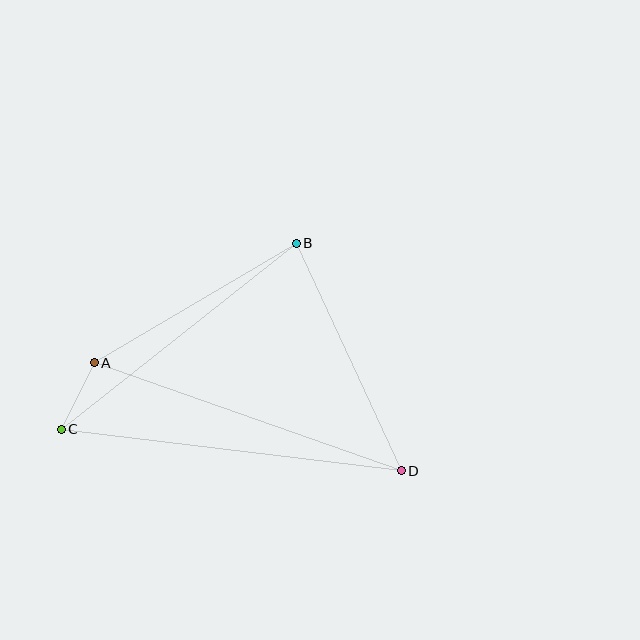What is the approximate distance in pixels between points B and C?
The distance between B and C is approximately 300 pixels.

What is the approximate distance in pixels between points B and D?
The distance between B and D is approximately 250 pixels.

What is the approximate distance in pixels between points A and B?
The distance between A and B is approximately 235 pixels.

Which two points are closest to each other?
Points A and C are closest to each other.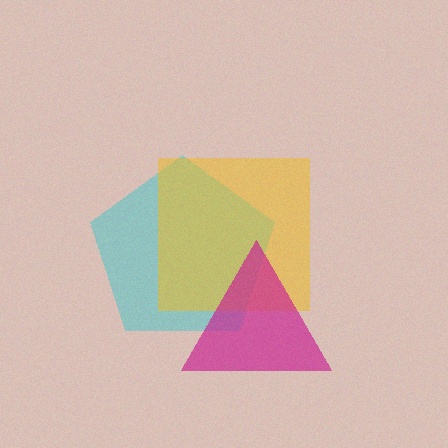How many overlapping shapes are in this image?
There are 3 overlapping shapes in the image.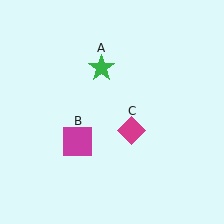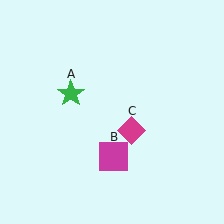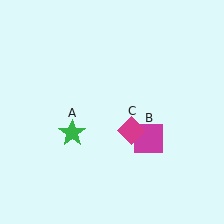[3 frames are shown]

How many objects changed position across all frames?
2 objects changed position: green star (object A), magenta square (object B).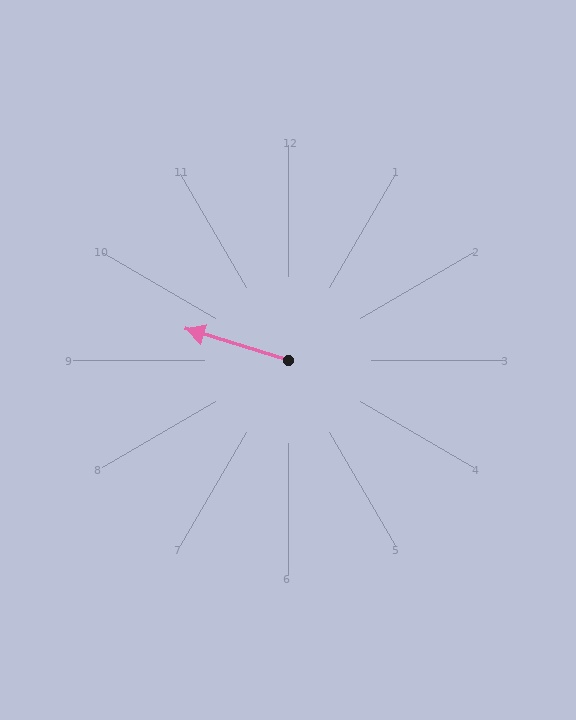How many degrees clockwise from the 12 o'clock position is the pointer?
Approximately 287 degrees.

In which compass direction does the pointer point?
West.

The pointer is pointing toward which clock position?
Roughly 10 o'clock.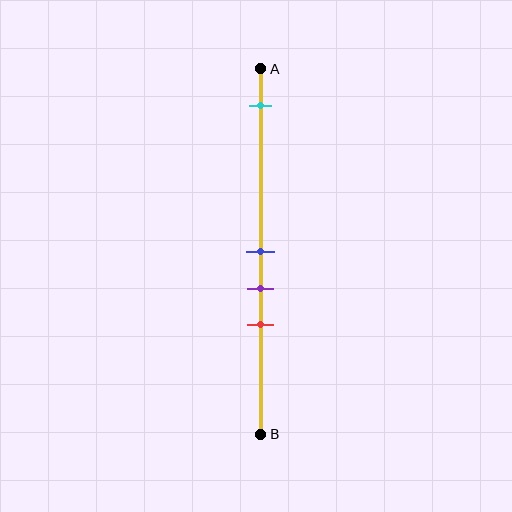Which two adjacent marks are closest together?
The blue and purple marks are the closest adjacent pair.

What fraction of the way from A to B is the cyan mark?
The cyan mark is approximately 10% (0.1) of the way from A to B.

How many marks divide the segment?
There are 4 marks dividing the segment.